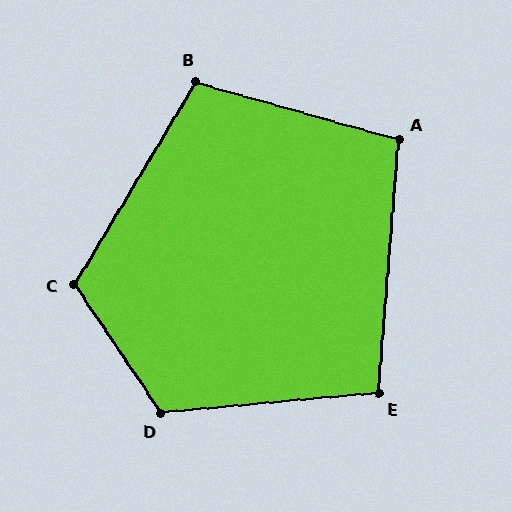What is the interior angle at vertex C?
Approximately 115 degrees (obtuse).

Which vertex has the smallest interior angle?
E, at approximately 100 degrees.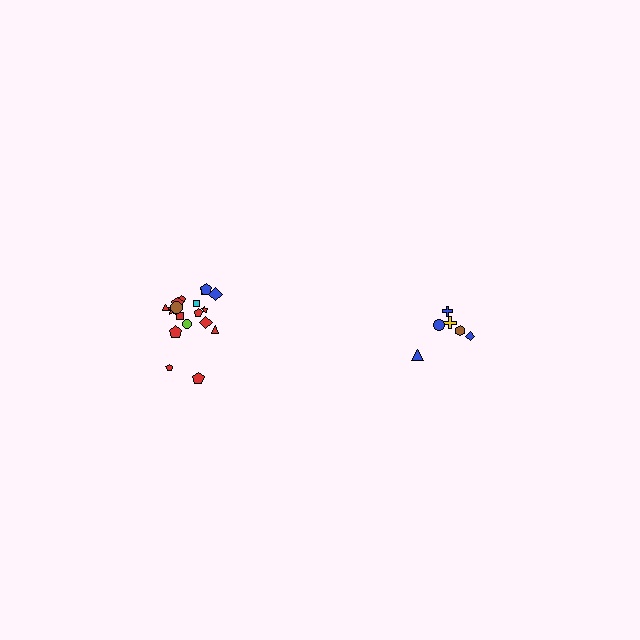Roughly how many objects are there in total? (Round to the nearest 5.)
Roughly 25 objects in total.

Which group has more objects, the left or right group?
The left group.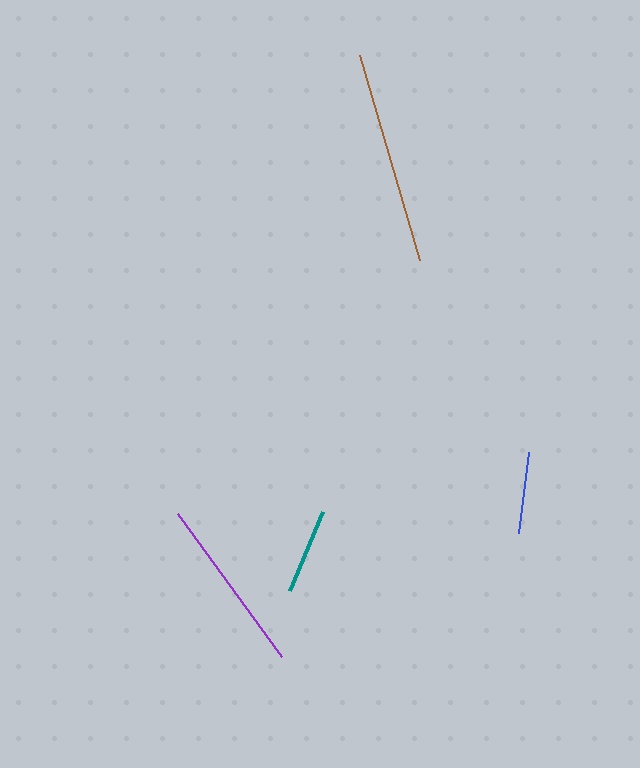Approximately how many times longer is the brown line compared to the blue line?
The brown line is approximately 2.6 times the length of the blue line.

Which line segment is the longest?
The brown line is the longest at approximately 214 pixels.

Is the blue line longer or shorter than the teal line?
The teal line is longer than the blue line.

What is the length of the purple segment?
The purple segment is approximately 178 pixels long.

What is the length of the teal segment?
The teal segment is approximately 86 pixels long.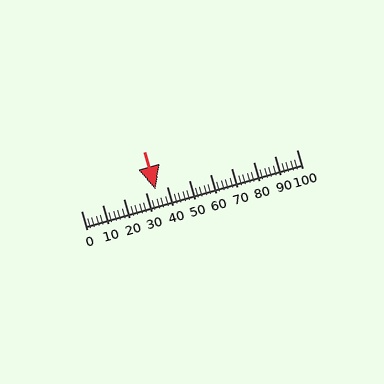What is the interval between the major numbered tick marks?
The major tick marks are spaced 10 units apart.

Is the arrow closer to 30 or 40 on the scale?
The arrow is closer to 30.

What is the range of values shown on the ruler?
The ruler shows values from 0 to 100.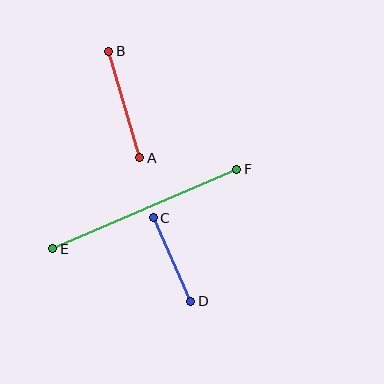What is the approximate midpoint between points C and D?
The midpoint is at approximately (172, 260) pixels.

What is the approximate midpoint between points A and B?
The midpoint is at approximately (124, 104) pixels.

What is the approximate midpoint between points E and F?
The midpoint is at approximately (145, 209) pixels.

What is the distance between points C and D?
The distance is approximately 91 pixels.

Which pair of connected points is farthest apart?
Points E and F are farthest apart.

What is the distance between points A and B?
The distance is approximately 111 pixels.